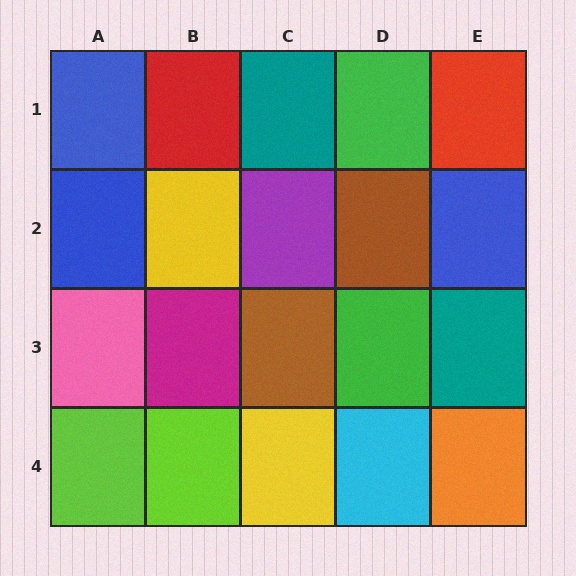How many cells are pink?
1 cell is pink.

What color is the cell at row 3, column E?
Teal.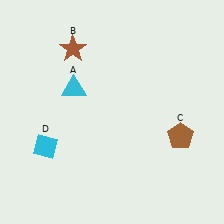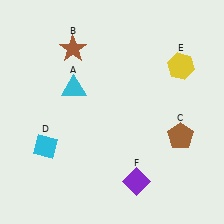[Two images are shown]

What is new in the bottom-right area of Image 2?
A purple diamond (F) was added in the bottom-right area of Image 2.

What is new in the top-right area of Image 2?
A yellow hexagon (E) was added in the top-right area of Image 2.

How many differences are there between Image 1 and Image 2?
There are 2 differences between the two images.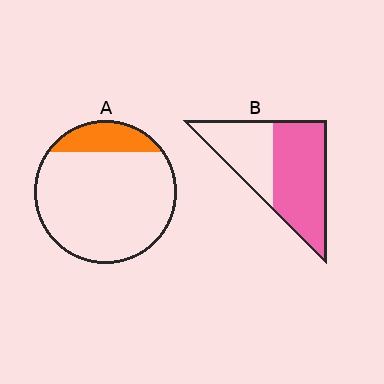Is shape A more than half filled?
No.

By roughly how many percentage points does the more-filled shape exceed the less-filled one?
By roughly 45 percentage points (B over A).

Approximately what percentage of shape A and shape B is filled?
A is approximately 15% and B is approximately 60%.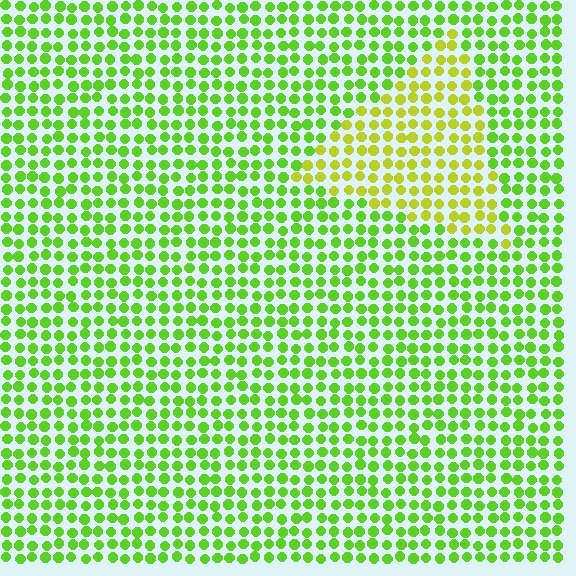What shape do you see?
I see a triangle.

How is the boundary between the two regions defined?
The boundary is defined purely by a slight shift in hue (about 34 degrees). Spacing, size, and orientation are identical on both sides.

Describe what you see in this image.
The image is filled with small lime elements in a uniform arrangement. A triangle-shaped region is visible where the elements are tinted to a slightly different hue, forming a subtle color boundary.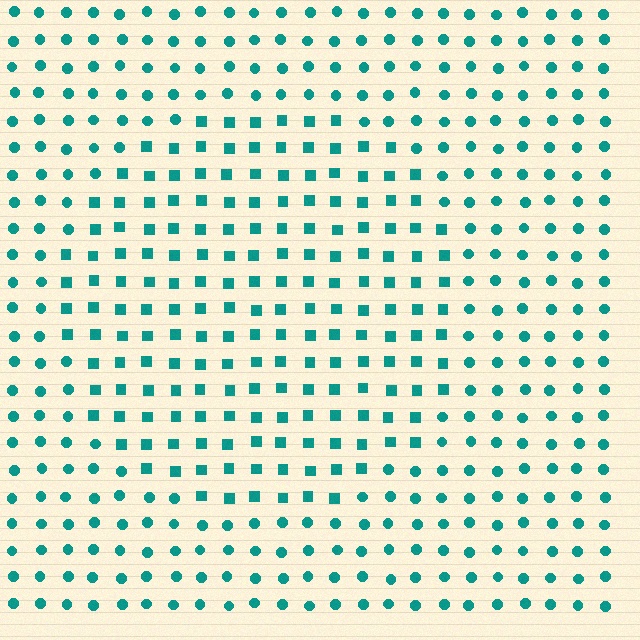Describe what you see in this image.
The image is filled with small teal elements arranged in a uniform grid. A circle-shaped region contains squares, while the surrounding area contains circles. The boundary is defined purely by the change in element shape.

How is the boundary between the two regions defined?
The boundary is defined by a change in element shape: squares inside vs. circles outside. All elements share the same color and spacing.